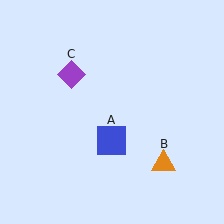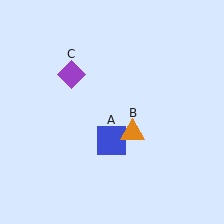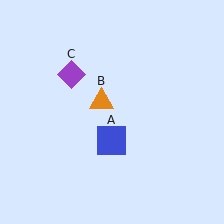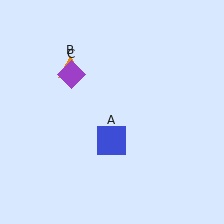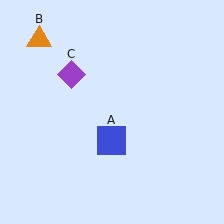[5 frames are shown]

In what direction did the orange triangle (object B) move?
The orange triangle (object B) moved up and to the left.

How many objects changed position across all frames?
1 object changed position: orange triangle (object B).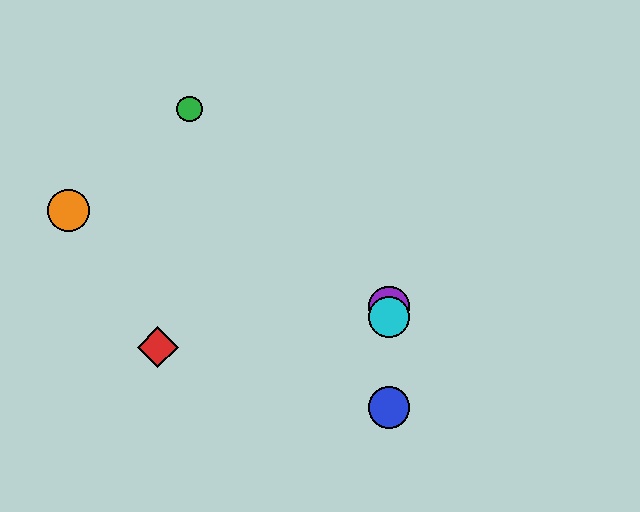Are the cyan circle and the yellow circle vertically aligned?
Yes, both are at x≈389.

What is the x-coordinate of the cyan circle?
The cyan circle is at x≈389.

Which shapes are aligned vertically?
The blue circle, the yellow circle, the purple circle, the cyan circle are aligned vertically.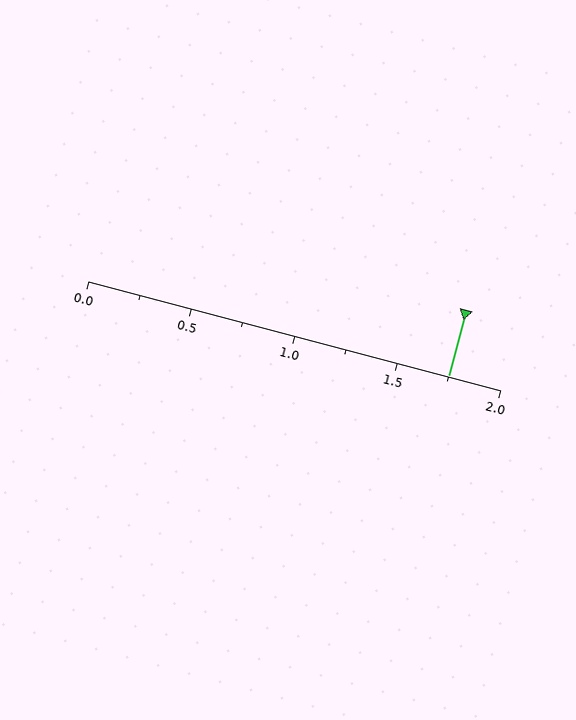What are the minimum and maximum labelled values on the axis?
The axis runs from 0.0 to 2.0.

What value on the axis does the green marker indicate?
The marker indicates approximately 1.75.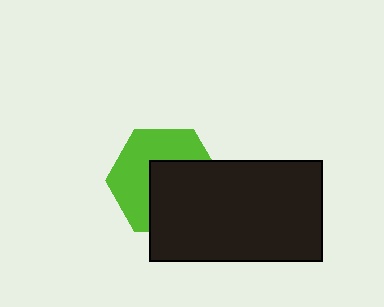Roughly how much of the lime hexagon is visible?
About half of it is visible (roughly 51%).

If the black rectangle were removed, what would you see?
You would see the complete lime hexagon.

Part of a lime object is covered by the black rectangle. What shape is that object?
It is a hexagon.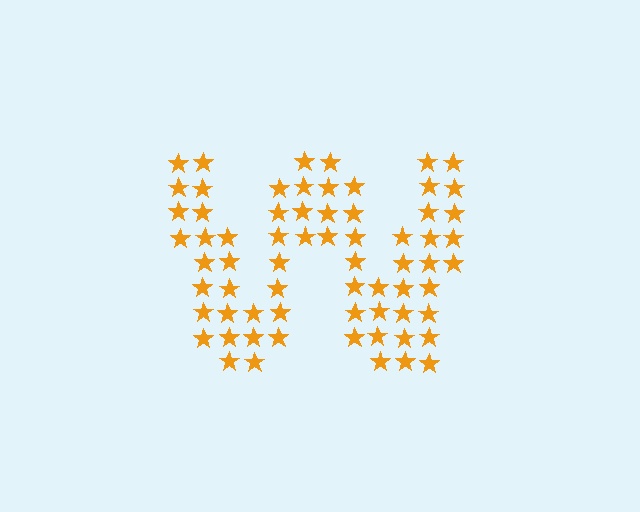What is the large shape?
The large shape is the letter W.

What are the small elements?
The small elements are stars.